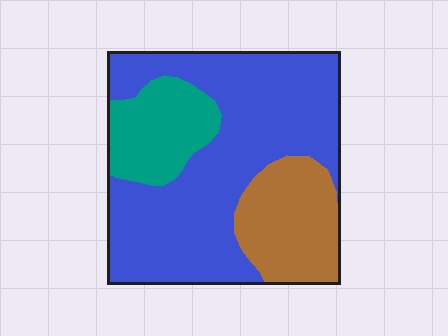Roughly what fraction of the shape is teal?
Teal takes up about one sixth (1/6) of the shape.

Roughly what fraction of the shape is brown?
Brown covers 21% of the shape.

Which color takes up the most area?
Blue, at roughly 60%.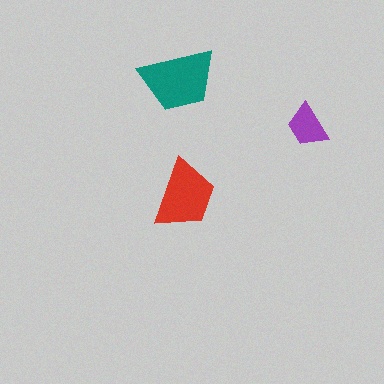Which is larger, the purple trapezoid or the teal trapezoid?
The teal one.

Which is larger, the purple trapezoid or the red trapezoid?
The red one.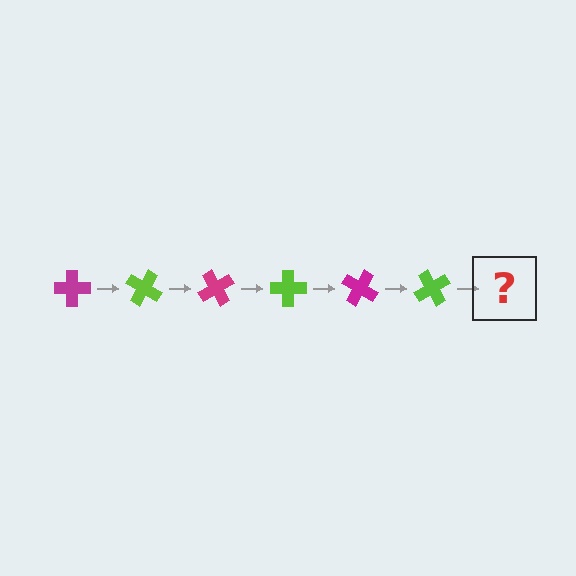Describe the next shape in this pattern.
It should be a magenta cross, rotated 180 degrees from the start.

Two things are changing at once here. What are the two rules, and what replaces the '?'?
The two rules are that it rotates 30 degrees each step and the color cycles through magenta and lime. The '?' should be a magenta cross, rotated 180 degrees from the start.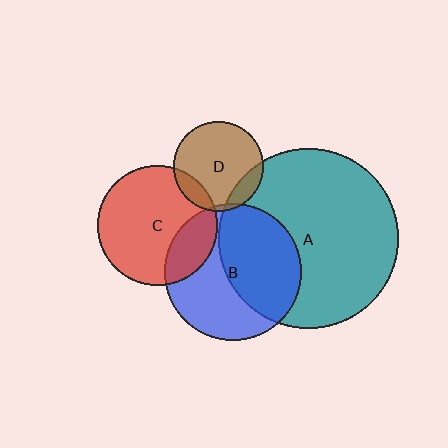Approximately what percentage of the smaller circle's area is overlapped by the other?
Approximately 5%.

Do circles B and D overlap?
Yes.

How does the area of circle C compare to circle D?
Approximately 1.8 times.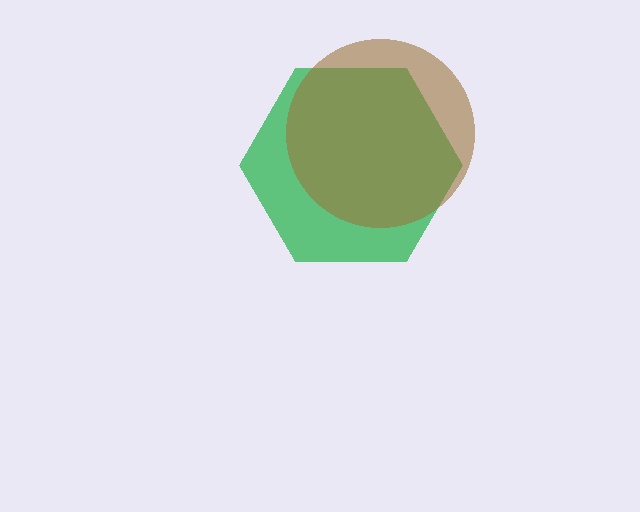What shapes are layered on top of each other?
The layered shapes are: a green hexagon, a brown circle.